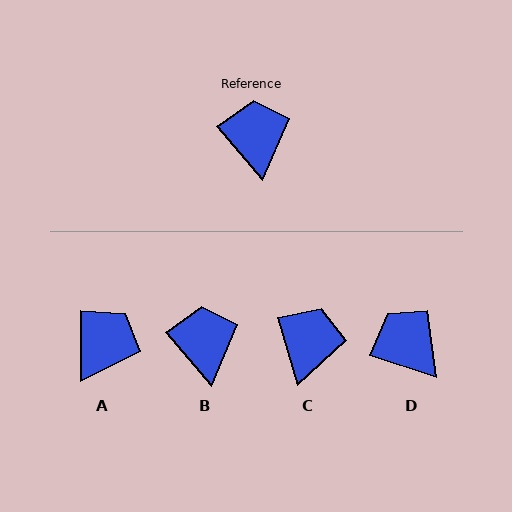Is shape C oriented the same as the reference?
No, it is off by about 24 degrees.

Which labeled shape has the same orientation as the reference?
B.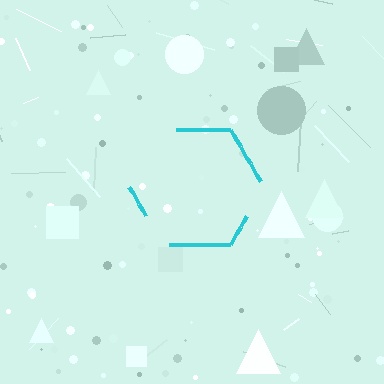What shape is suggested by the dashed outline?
The dashed outline suggests a hexagon.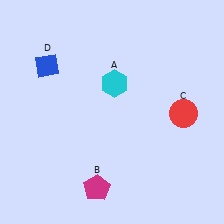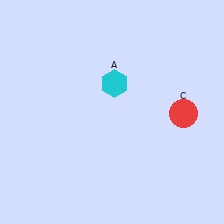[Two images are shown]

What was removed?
The blue diamond (D), the magenta pentagon (B) were removed in Image 2.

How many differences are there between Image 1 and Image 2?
There are 2 differences between the two images.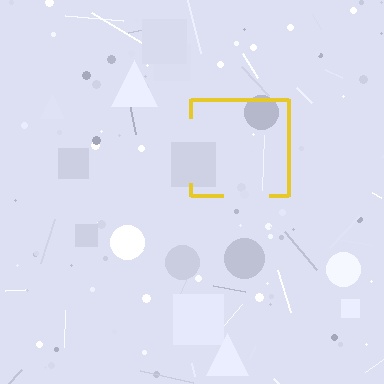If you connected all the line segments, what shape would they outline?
They would outline a square.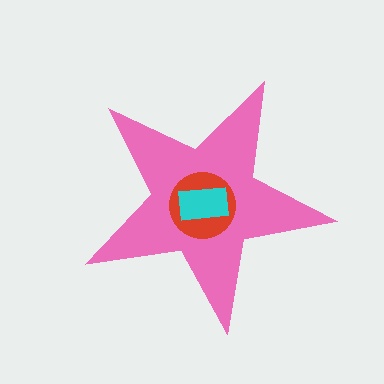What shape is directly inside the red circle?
The cyan rectangle.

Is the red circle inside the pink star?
Yes.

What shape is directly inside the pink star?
The red circle.